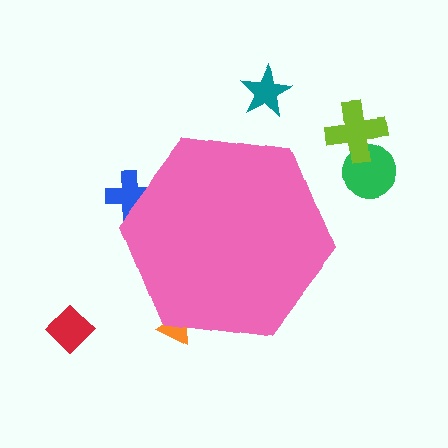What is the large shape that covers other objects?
A pink hexagon.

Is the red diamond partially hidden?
No, the red diamond is fully visible.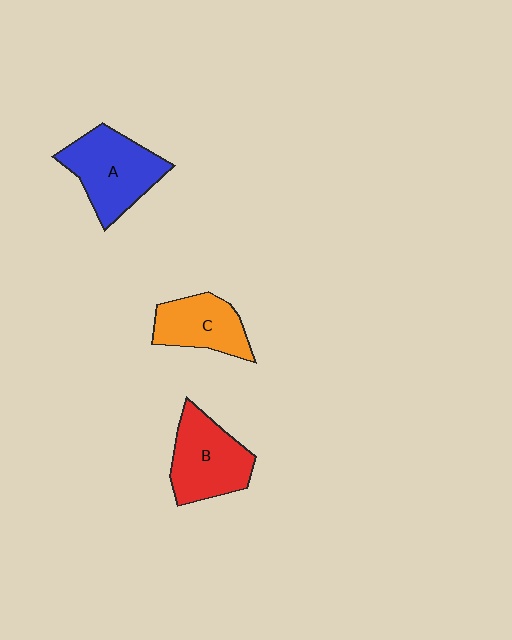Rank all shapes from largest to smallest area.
From largest to smallest: A (blue), B (red), C (orange).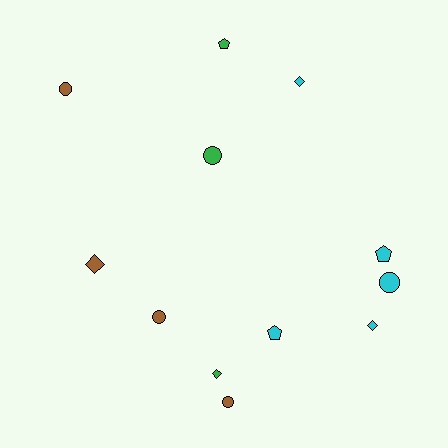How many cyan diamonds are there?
There are 2 cyan diamonds.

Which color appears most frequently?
Cyan, with 5 objects.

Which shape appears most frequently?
Circle, with 5 objects.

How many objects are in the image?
There are 12 objects.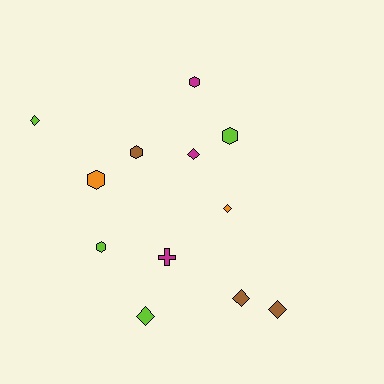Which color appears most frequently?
Lime, with 4 objects.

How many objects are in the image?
There are 12 objects.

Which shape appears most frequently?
Diamond, with 6 objects.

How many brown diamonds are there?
There are 2 brown diamonds.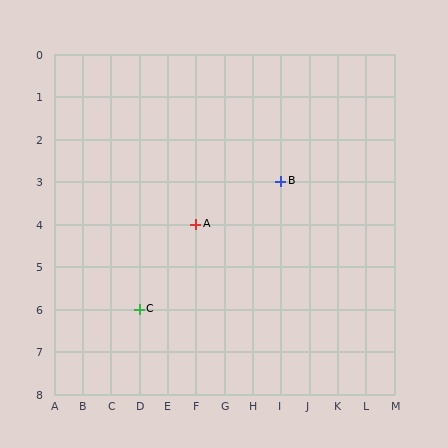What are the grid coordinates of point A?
Point A is at grid coordinates (F, 4).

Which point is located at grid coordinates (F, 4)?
Point A is at (F, 4).